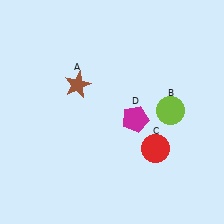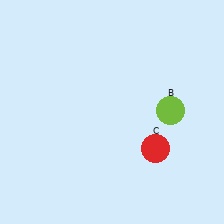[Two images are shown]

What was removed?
The brown star (A), the magenta pentagon (D) were removed in Image 2.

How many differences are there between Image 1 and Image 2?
There are 2 differences between the two images.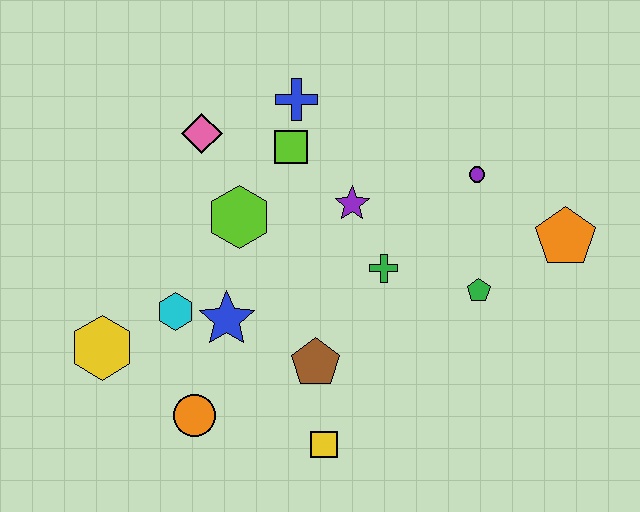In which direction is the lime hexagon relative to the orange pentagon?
The lime hexagon is to the left of the orange pentagon.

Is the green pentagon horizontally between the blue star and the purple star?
No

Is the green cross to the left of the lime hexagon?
No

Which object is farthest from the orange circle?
The orange pentagon is farthest from the orange circle.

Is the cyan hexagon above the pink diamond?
No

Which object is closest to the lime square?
The blue cross is closest to the lime square.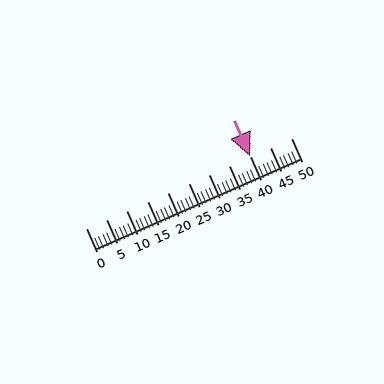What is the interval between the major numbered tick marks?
The major tick marks are spaced 5 units apart.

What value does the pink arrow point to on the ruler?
The pink arrow points to approximately 40.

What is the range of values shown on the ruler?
The ruler shows values from 0 to 50.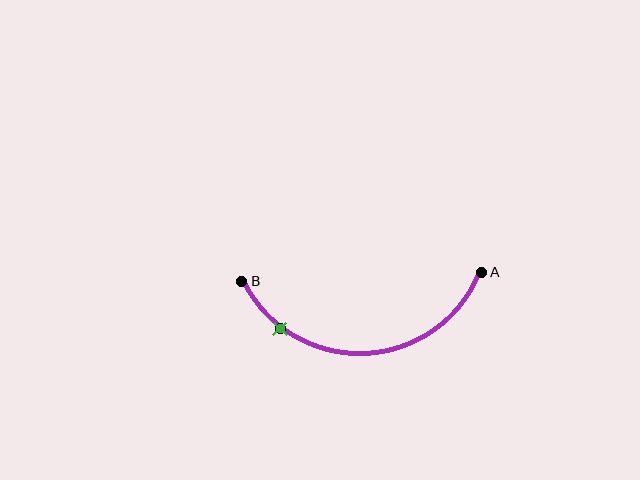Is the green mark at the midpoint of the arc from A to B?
No. The green mark lies on the arc but is closer to endpoint B. The arc midpoint would be at the point on the curve equidistant along the arc from both A and B.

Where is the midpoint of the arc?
The arc midpoint is the point on the curve farthest from the straight line joining A and B. It sits below that line.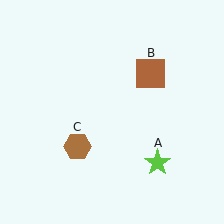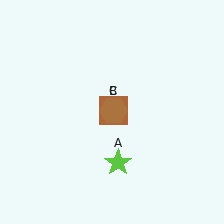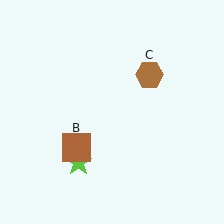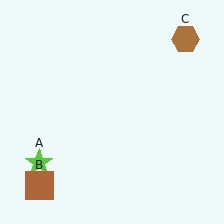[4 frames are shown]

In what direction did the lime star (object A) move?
The lime star (object A) moved left.